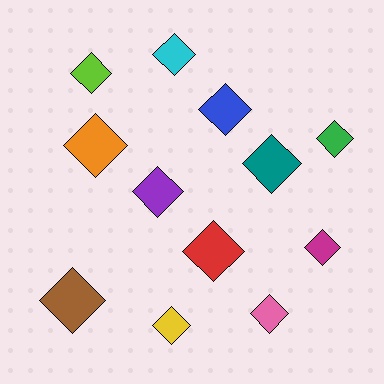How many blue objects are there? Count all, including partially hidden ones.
There is 1 blue object.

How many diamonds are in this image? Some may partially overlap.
There are 12 diamonds.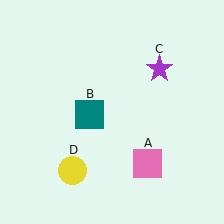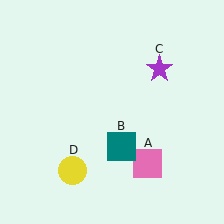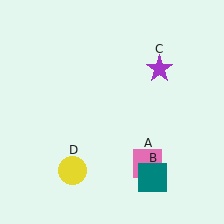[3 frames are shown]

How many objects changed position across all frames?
1 object changed position: teal square (object B).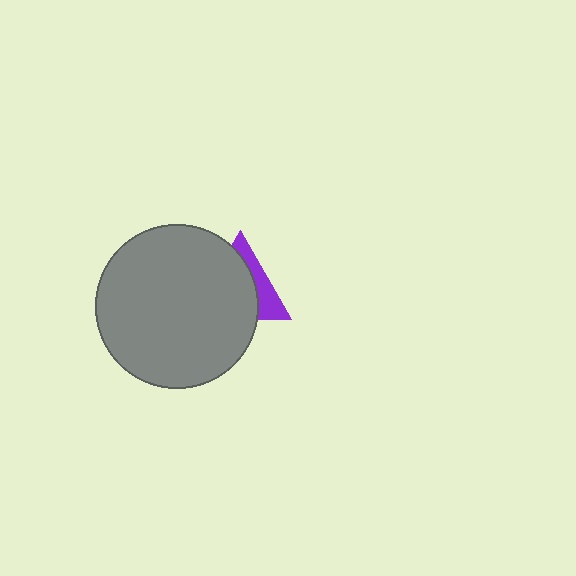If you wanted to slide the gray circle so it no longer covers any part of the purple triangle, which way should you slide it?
Slide it left — that is the most direct way to separate the two shapes.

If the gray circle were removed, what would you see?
You would see the complete purple triangle.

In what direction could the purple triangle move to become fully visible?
The purple triangle could move right. That would shift it out from behind the gray circle entirely.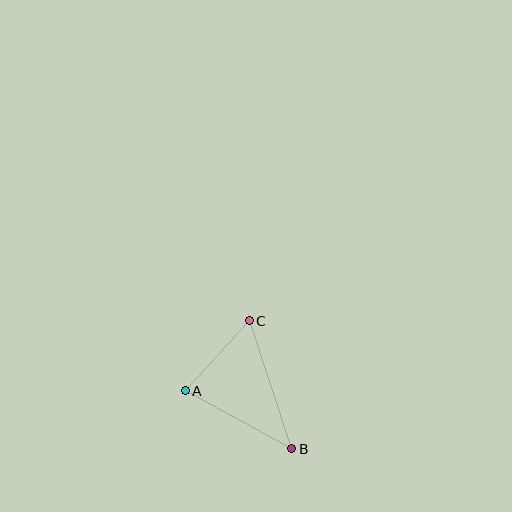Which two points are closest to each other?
Points A and C are closest to each other.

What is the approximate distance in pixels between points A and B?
The distance between A and B is approximately 121 pixels.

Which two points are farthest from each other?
Points B and C are farthest from each other.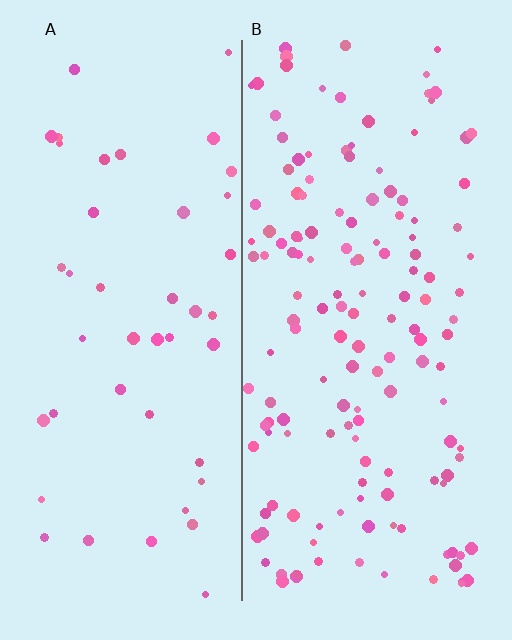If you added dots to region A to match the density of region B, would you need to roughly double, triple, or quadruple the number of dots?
Approximately triple.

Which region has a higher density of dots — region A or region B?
B (the right).